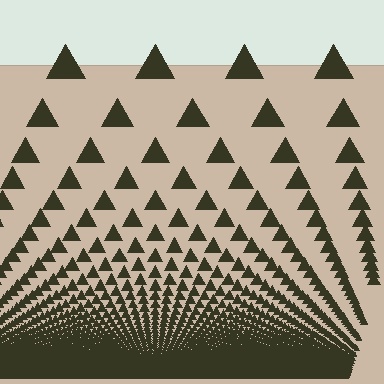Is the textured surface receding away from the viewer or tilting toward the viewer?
The surface appears to tilt toward the viewer. Texture elements get larger and sparser toward the top.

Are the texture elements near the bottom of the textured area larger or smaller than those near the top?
Smaller. The gradient is inverted — elements near the bottom are smaller and denser.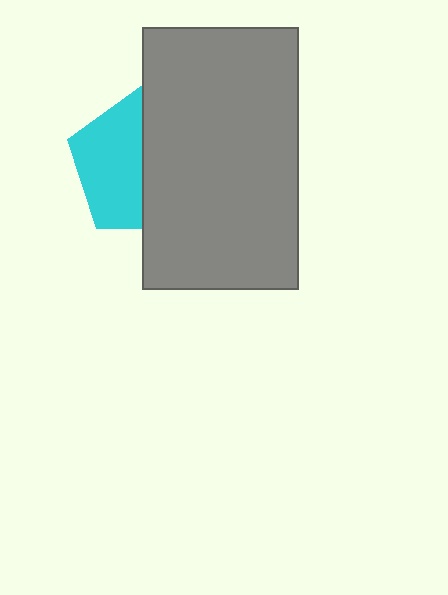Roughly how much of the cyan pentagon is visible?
About half of it is visible (roughly 49%).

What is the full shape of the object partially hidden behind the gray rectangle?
The partially hidden object is a cyan pentagon.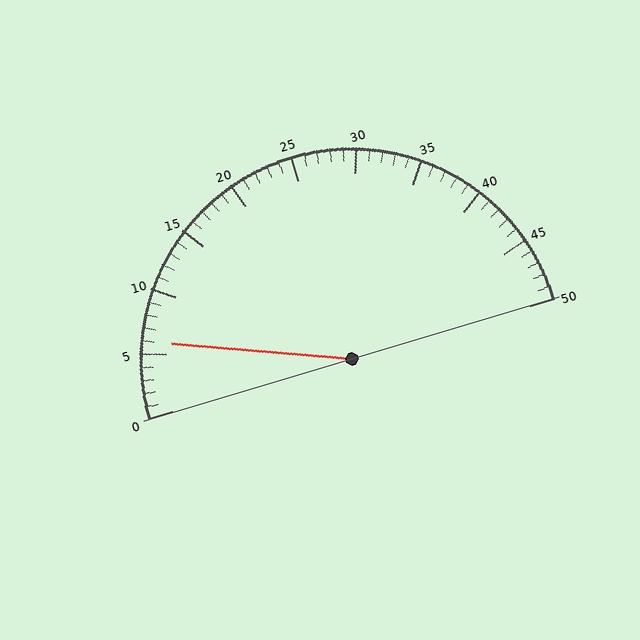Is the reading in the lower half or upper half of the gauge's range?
The reading is in the lower half of the range (0 to 50).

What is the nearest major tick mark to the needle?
The nearest major tick mark is 5.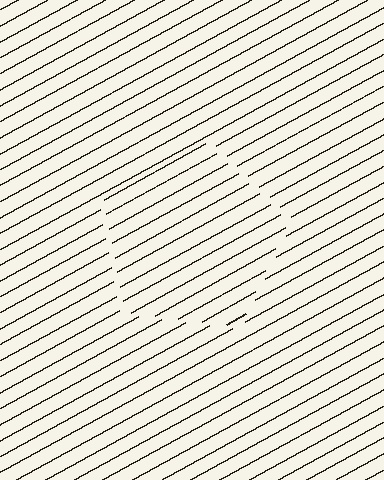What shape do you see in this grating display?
An illusory pentagon. The interior of the shape contains the same grating, shifted by half a period — the contour is defined by the phase discontinuity where line-ends from the inner and outer gratings abut.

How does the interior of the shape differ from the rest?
The interior of the shape contains the same grating, shifted by half a period — the contour is defined by the phase discontinuity where line-ends from the inner and outer gratings abut.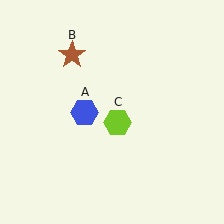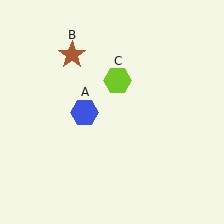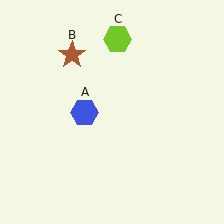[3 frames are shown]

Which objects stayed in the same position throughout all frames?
Blue hexagon (object A) and brown star (object B) remained stationary.